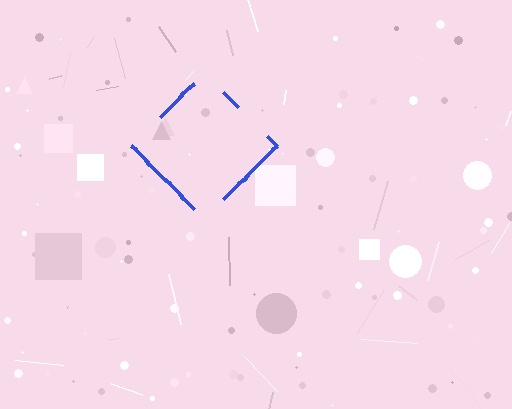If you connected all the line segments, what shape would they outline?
They would outline a diamond.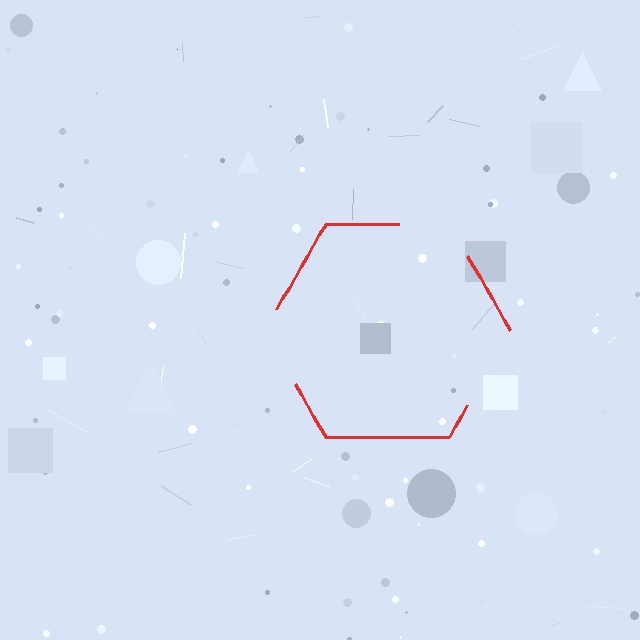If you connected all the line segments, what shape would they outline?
They would outline a hexagon.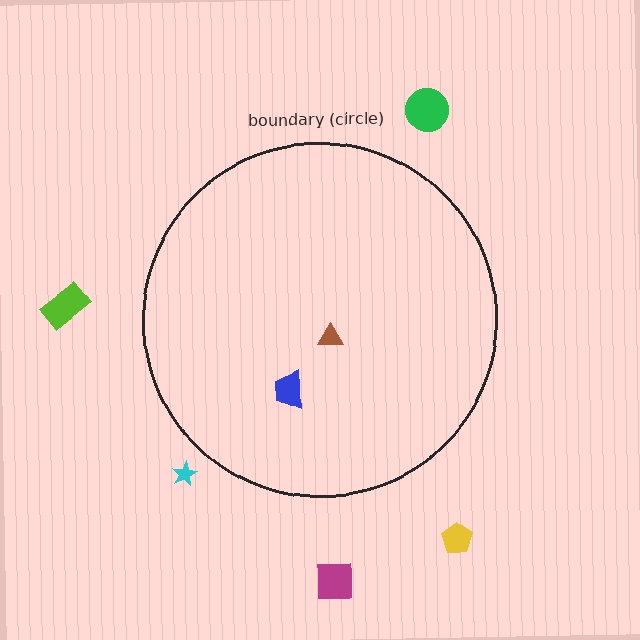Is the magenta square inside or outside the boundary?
Outside.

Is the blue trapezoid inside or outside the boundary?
Inside.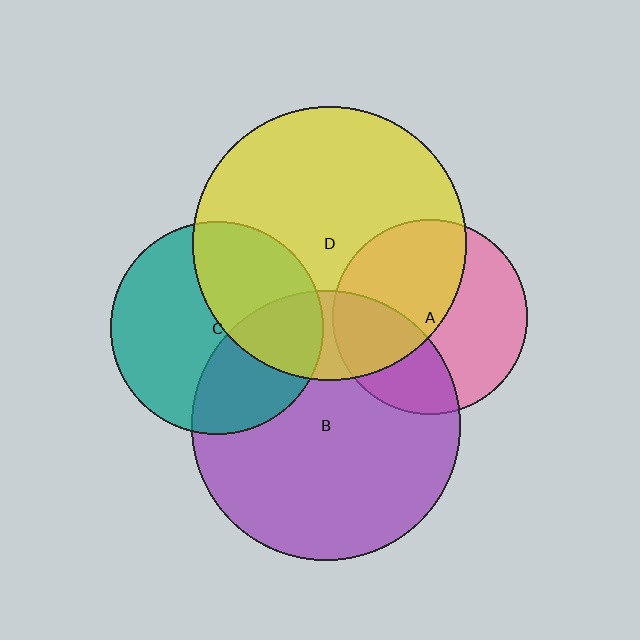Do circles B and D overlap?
Yes.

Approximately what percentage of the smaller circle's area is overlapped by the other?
Approximately 20%.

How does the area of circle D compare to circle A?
Approximately 2.0 times.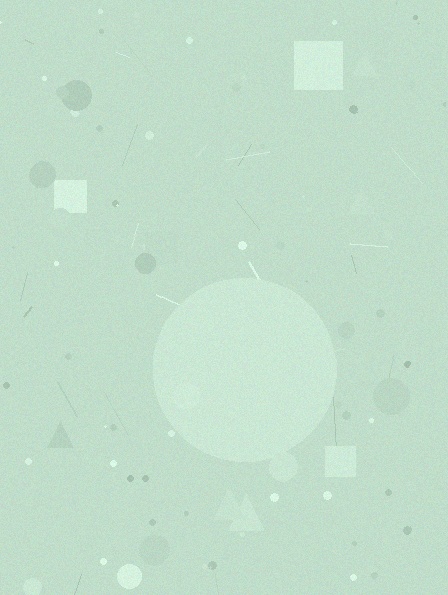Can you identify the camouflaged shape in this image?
The camouflaged shape is a circle.